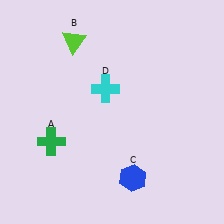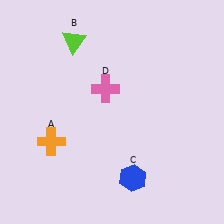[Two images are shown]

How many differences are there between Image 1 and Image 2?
There are 2 differences between the two images.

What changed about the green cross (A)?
In Image 1, A is green. In Image 2, it changed to orange.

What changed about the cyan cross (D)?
In Image 1, D is cyan. In Image 2, it changed to pink.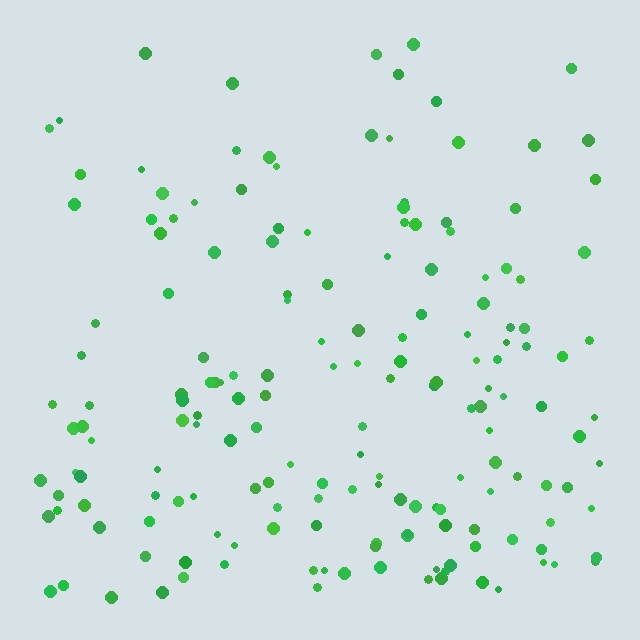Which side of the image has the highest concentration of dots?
The bottom.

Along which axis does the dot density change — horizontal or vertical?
Vertical.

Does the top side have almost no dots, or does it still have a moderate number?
Still a moderate number, just noticeably fewer than the bottom.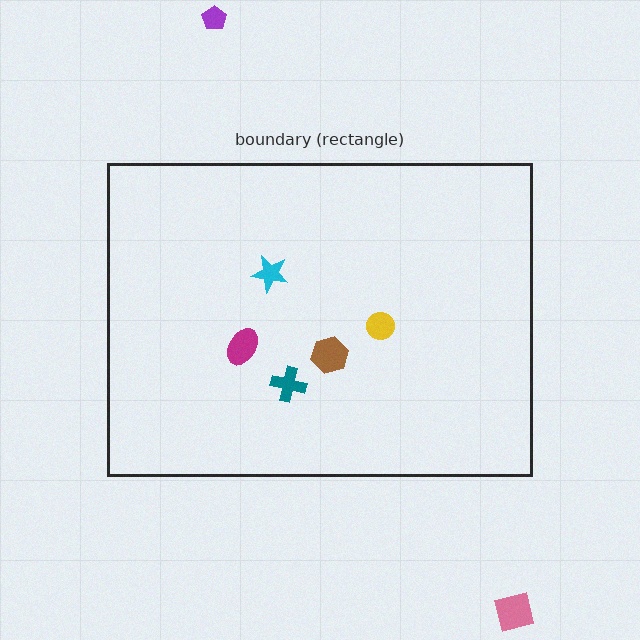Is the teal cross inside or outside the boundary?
Inside.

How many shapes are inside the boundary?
5 inside, 2 outside.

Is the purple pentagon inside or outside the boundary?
Outside.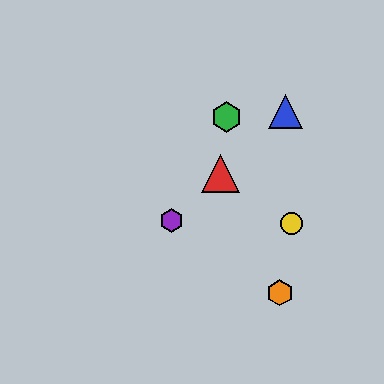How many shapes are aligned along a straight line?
3 shapes (the red triangle, the blue triangle, the purple hexagon) are aligned along a straight line.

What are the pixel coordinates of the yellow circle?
The yellow circle is at (292, 223).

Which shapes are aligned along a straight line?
The red triangle, the blue triangle, the purple hexagon are aligned along a straight line.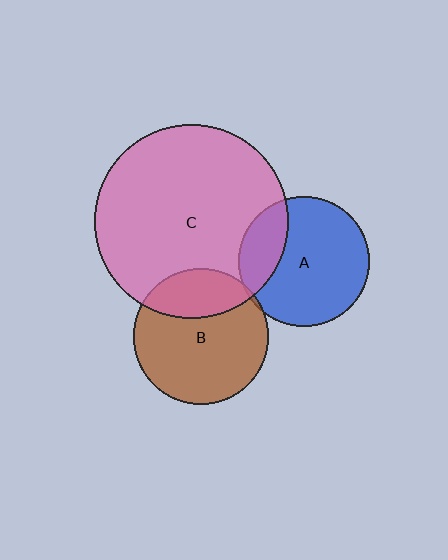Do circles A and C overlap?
Yes.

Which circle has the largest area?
Circle C (pink).